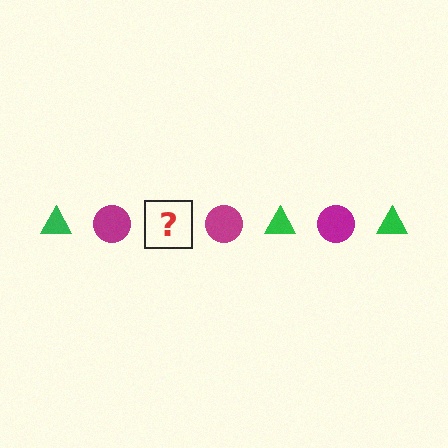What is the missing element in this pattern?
The missing element is a green triangle.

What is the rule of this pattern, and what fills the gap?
The rule is that the pattern alternates between green triangle and magenta circle. The gap should be filled with a green triangle.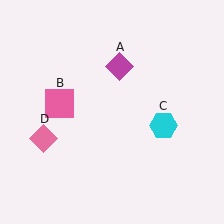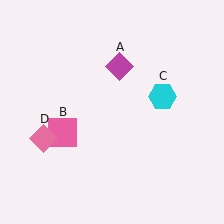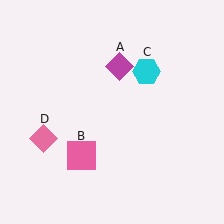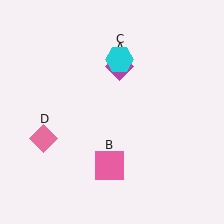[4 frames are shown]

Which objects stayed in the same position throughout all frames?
Magenta diamond (object A) and pink diamond (object D) remained stationary.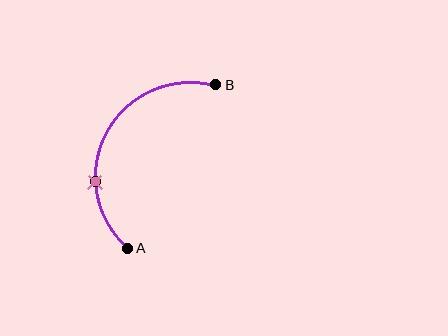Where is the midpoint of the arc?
The arc midpoint is the point on the curve farthest from the straight line joining A and B. It sits to the left of that line.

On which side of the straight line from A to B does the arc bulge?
The arc bulges to the left of the straight line connecting A and B.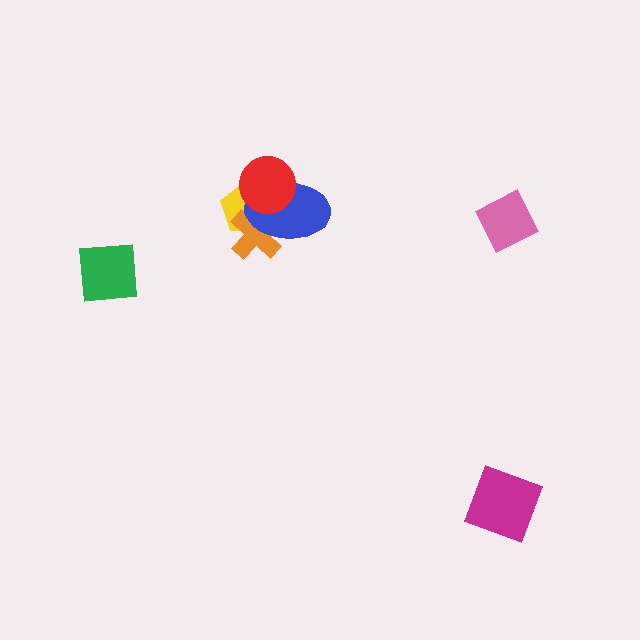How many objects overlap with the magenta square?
0 objects overlap with the magenta square.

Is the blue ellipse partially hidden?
Yes, it is partially covered by another shape.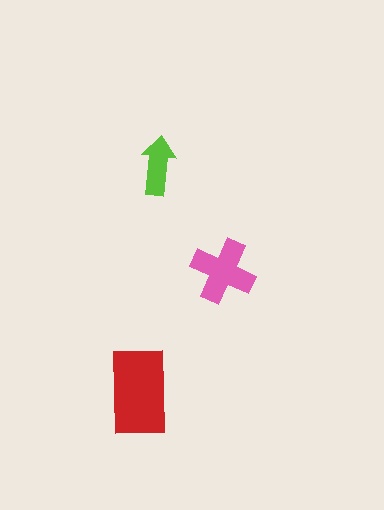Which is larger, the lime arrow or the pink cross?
The pink cross.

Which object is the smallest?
The lime arrow.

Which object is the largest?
The red rectangle.